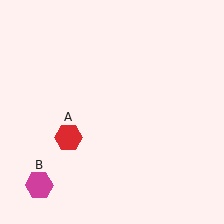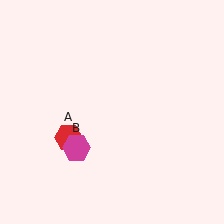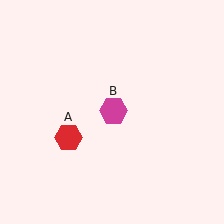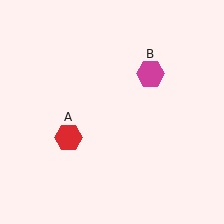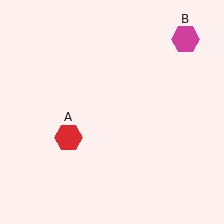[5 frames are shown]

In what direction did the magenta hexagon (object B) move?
The magenta hexagon (object B) moved up and to the right.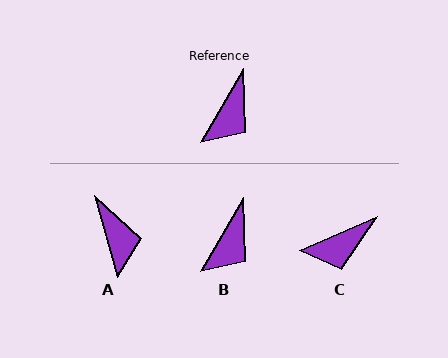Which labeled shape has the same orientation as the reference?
B.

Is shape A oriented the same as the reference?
No, it is off by about 46 degrees.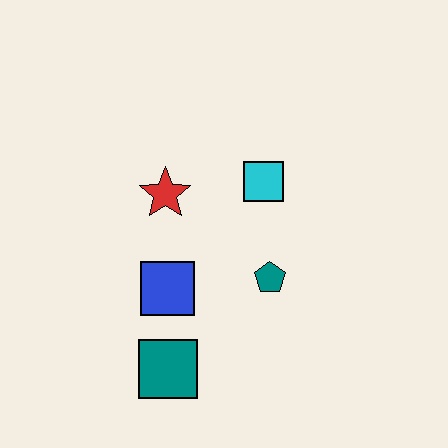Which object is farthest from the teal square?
The cyan square is farthest from the teal square.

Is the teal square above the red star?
No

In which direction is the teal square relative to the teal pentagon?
The teal square is to the left of the teal pentagon.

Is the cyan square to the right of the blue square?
Yes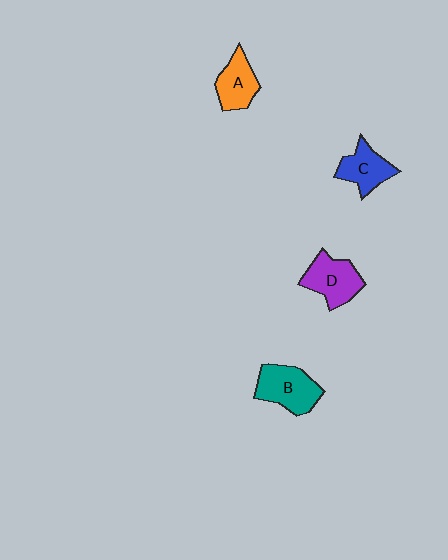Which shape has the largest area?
Shape B (teal).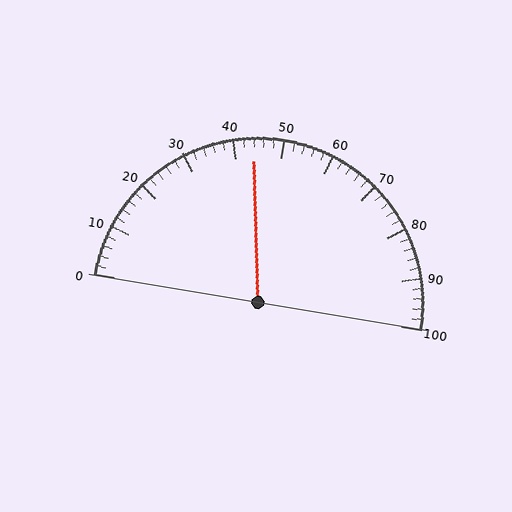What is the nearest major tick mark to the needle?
The nearest major tick mark is 40.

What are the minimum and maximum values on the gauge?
The gauge ranges from 0 to 100.